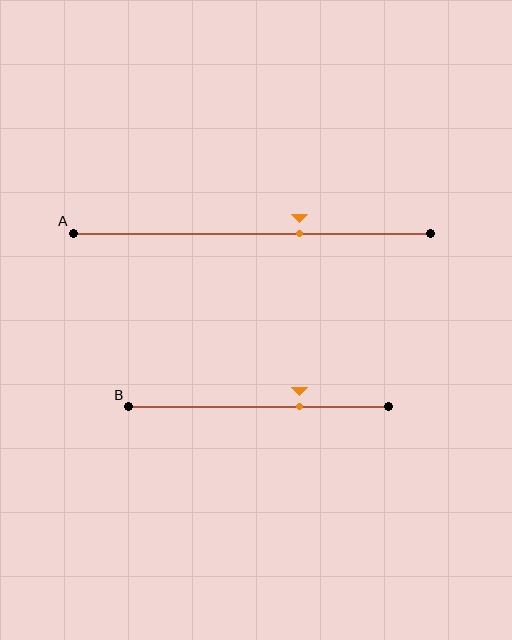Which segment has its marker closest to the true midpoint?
Segment A has its marker closest to the true midpoint.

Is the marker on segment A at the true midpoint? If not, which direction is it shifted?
No, the marker on segment A is shifted to the right by about 13% of the segment length.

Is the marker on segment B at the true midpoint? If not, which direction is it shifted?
No, the marker on segment B is shifted to the right by about 16% of the segment length.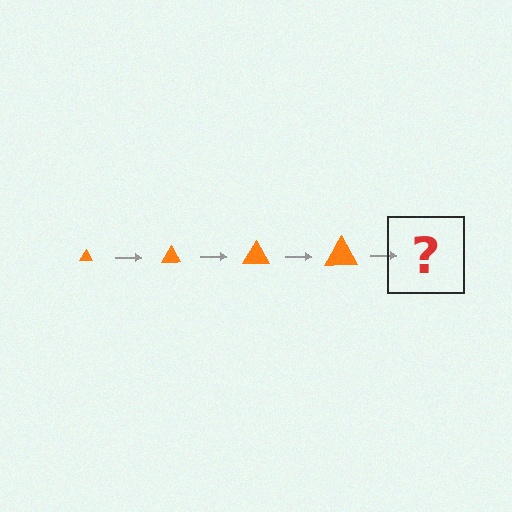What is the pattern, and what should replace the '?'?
The pattern is that the triangle gets progressively larger each step. The '?' should be an orange triangle, larger than the previous one.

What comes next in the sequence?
The next element should be an orange triangle, larger than the previous one.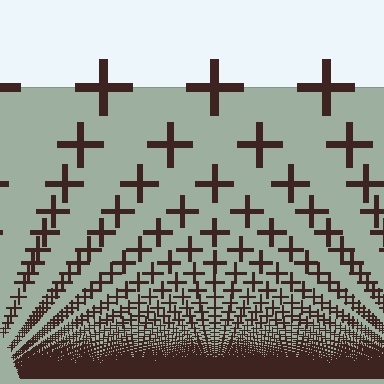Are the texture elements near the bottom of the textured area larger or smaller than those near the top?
Smaller. The gradient is inverted — elements near the bottom are smaller and denser.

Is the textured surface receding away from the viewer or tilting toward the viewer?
The surface appears to tilt toward the viewer. Texture elements get larger and sparser toward the top.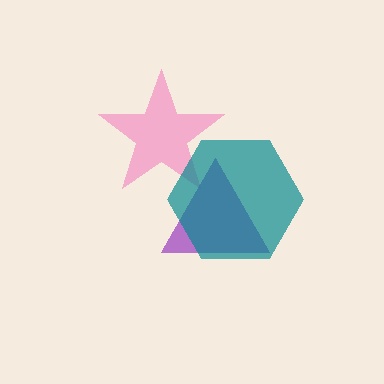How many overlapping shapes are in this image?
There are 3 overlapping shapes in the image.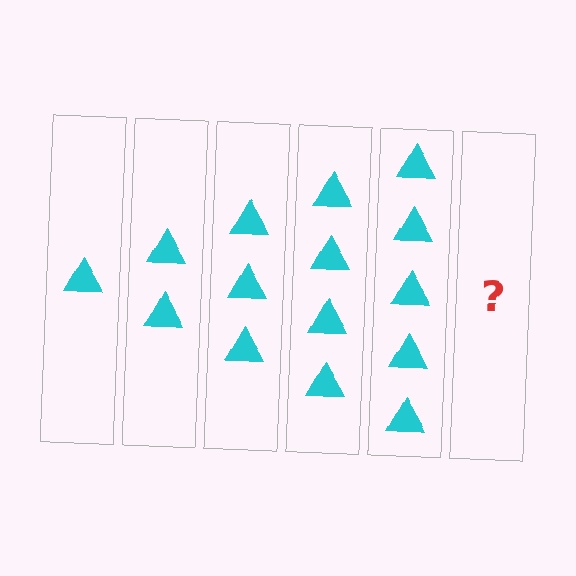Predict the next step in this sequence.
The next step is 6 triangles.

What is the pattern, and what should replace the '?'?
The pattern is that each step adds one more triangle. The '?' should be 6 triangles.